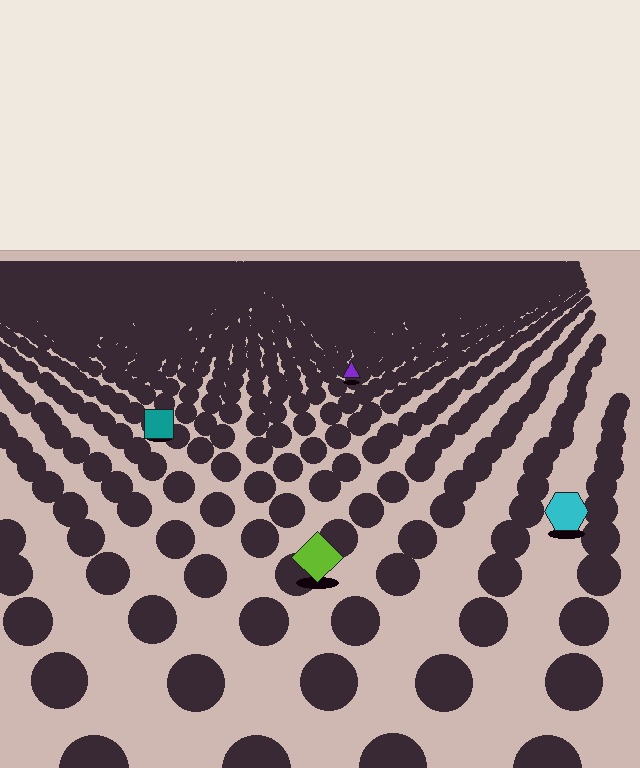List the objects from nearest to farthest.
From nearest to farthest: the lime diamond, the cyan hexagon, the teal square, the purple triangle.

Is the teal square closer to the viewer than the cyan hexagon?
No. The cyan hexagon is closer — you can tell from the texture gradient: the ground texture is coarser near it.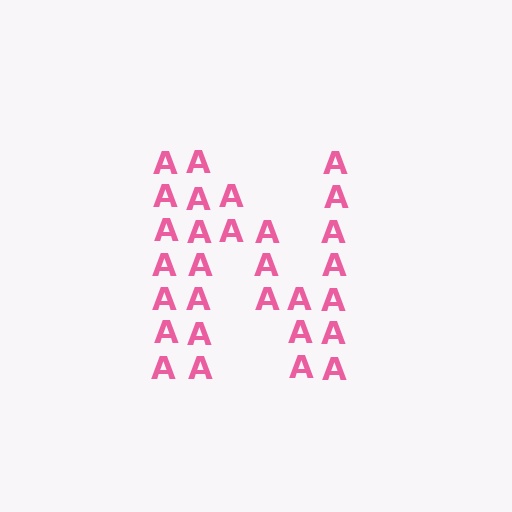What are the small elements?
The small elements are letter A's.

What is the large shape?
The large shape is the letter N.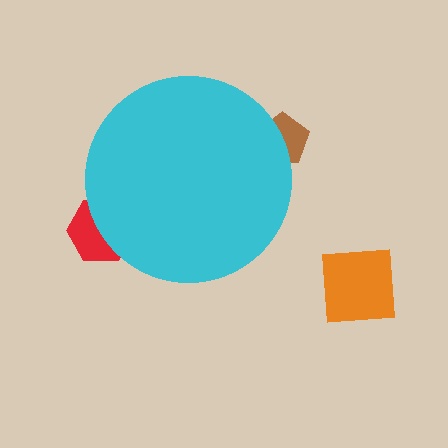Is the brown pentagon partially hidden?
Yes, the brown pentagon is partially hidden behind the cyan circle.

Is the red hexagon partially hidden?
Yes, the red hexagon is partially hidden behind the cyan circle.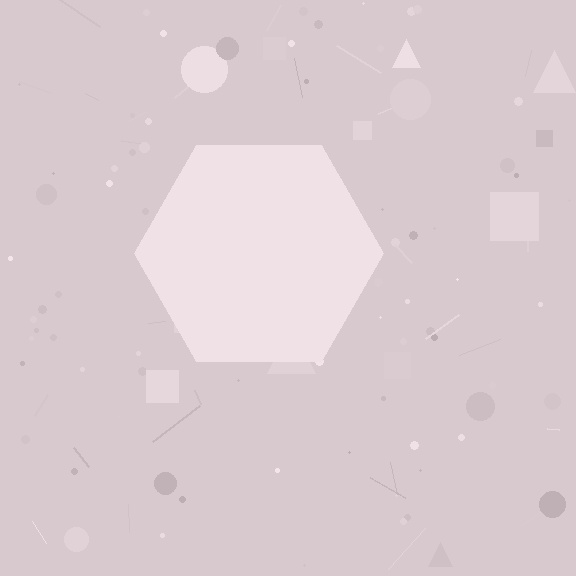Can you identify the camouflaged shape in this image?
The camouflaged shape is a hexagon.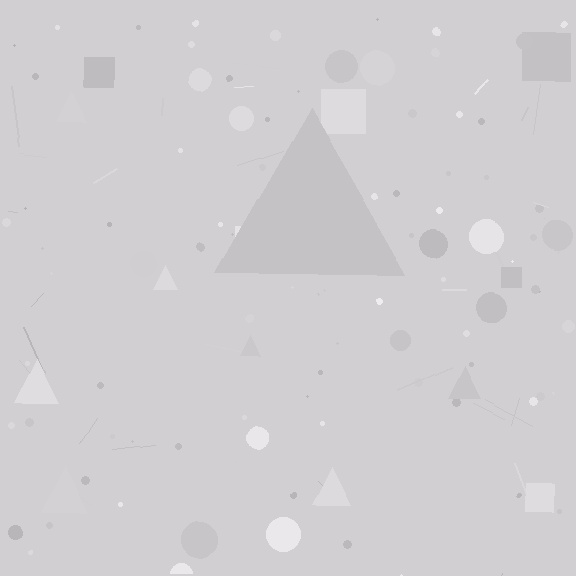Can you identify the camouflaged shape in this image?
The camouflaged shape is a triangle.